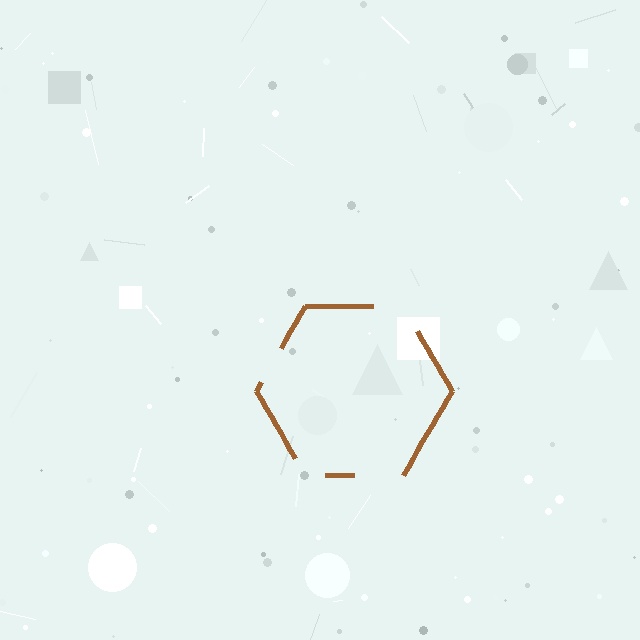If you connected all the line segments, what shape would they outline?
They would outline a hexagon.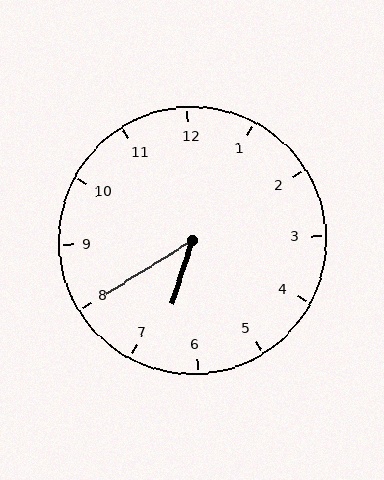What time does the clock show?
6:40.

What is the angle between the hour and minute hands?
Approximately 40 degrees.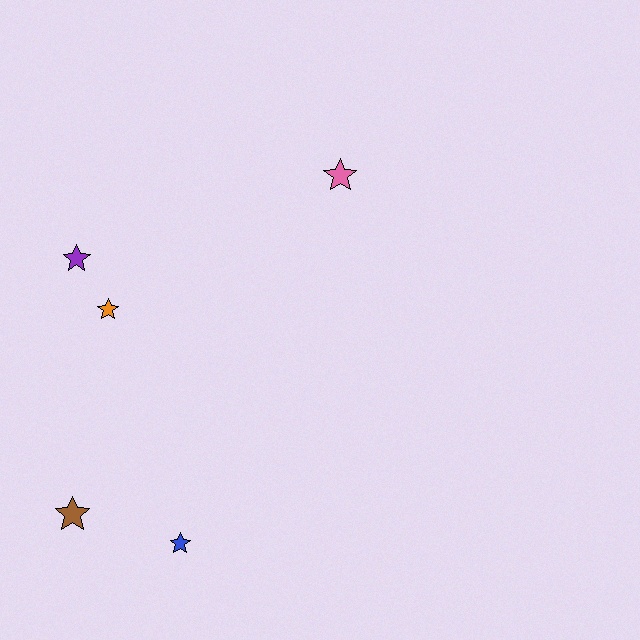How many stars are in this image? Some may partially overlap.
There are 5 stars.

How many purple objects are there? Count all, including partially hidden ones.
There is 1 purple object.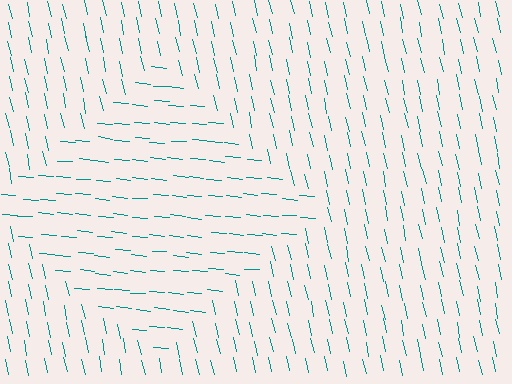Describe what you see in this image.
The image is filled with small teal line segments. A diamond region in the image has lines oriented differently from the surrounding lines, creating a visible texture boundary.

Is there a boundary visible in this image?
Yes, there is a texture boundary formed by a change in line orientation.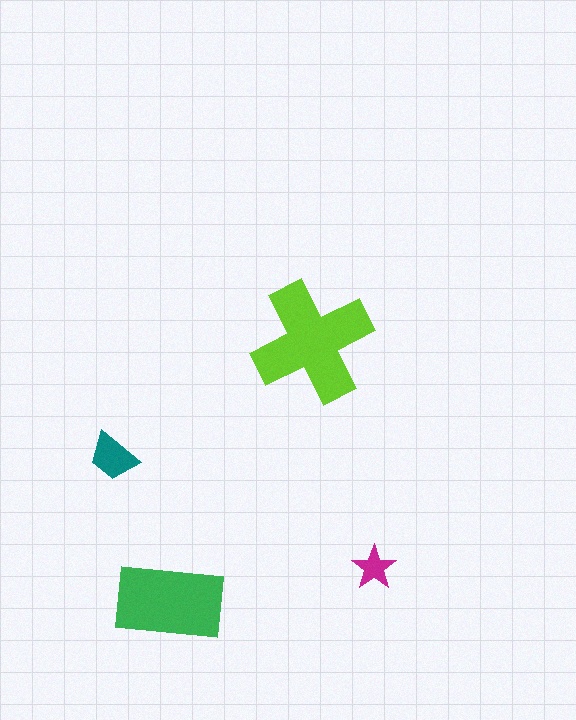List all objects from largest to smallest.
The lime cross, the green rectangle, the teal trapezoid, the magenta star.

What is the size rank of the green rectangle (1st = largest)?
2nd.